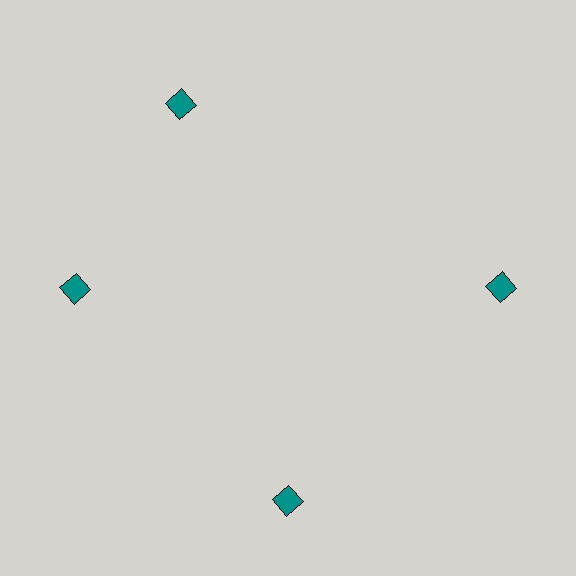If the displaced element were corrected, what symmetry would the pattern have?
It would have 4-fold rotational symmetry — the pattern would map onto itself every 90 degrees.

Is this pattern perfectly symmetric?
No. The 4 teal diamonds are arranged in a ring, but one element near the 12 o'clock position is rotated out of alignment along the ring, breaking the 4-fold rotational symmetry.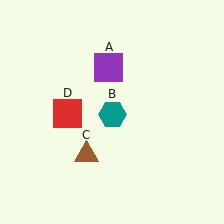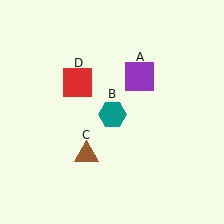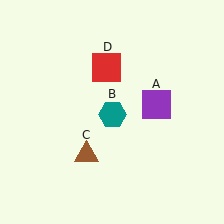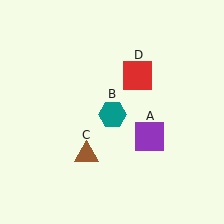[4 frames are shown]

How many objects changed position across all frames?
2 objects changed position: purple square (object A), red square (object D).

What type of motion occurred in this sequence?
The purple square (object A), red square (object D) rotated clockwise around the center of the scene.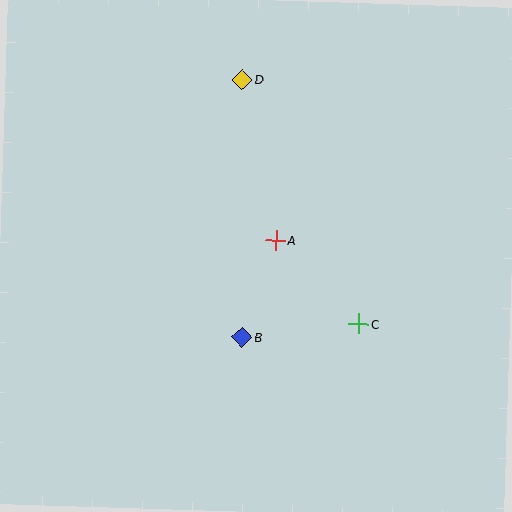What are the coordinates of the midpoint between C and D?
The midpoint between C and D is at (300, 202).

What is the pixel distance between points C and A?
The distance between C and A is 117 pixels.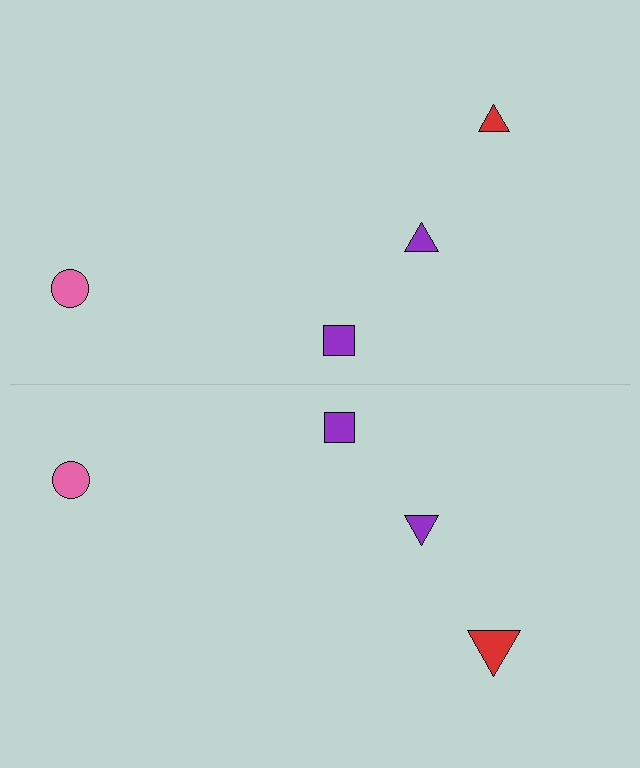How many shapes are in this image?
There are 8 shapes in this image.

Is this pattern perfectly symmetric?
No, the pattern is not perfectly symmetric. The red triangle on the bottom side has a different size than its mirror counterpart.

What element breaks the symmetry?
The red triangle on the bottom side has a different size than its mirror counterpart.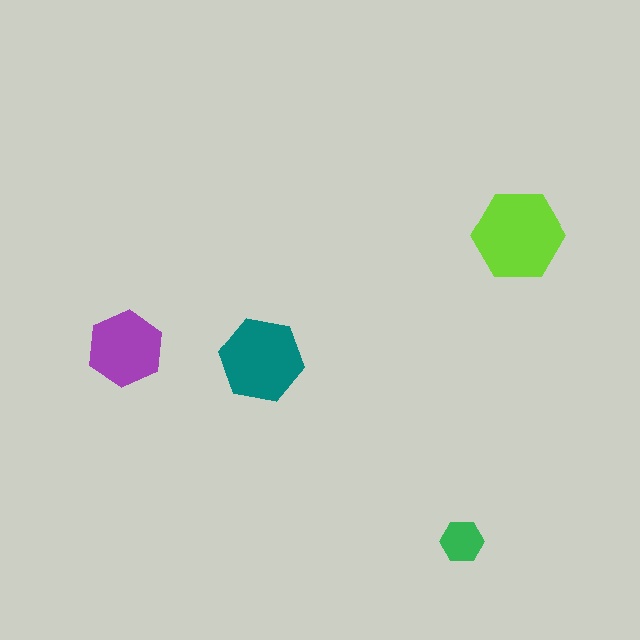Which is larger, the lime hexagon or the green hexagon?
The lime one.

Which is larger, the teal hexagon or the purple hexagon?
The teal one.